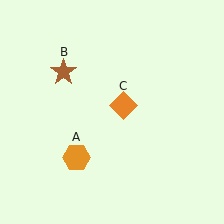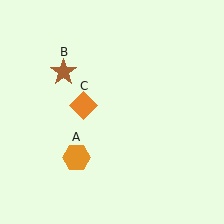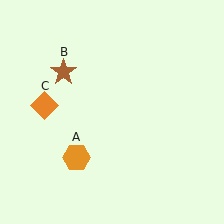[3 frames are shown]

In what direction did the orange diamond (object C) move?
The orange diamond (object C) moved left.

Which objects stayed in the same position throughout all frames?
Orange hexagon (object A) and brown star (object B) remained stationary.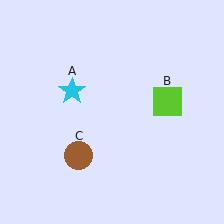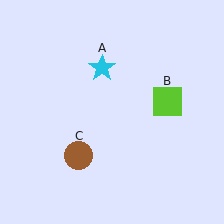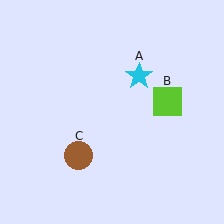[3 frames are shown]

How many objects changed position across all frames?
1 object changed position: cyan star (object A).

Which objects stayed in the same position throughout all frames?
Lime square (object B) and brown circle (object C) remained stationary.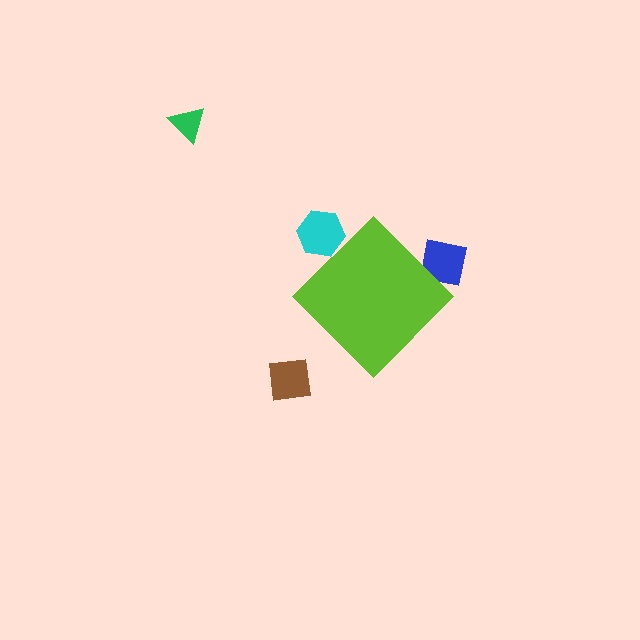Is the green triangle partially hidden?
No, the green triangle is fully visible.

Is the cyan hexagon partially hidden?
Yes, the cyan hexagon is partially hidden behind the lime diamond.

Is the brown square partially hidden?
No, the brown square is fully visible.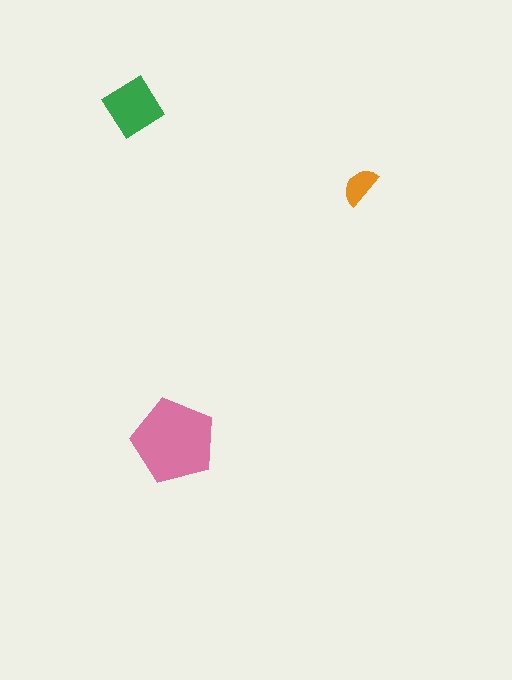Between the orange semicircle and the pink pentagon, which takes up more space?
The pink pentagon.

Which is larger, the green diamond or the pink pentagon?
The pink pentagon.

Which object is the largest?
The pink pentagon.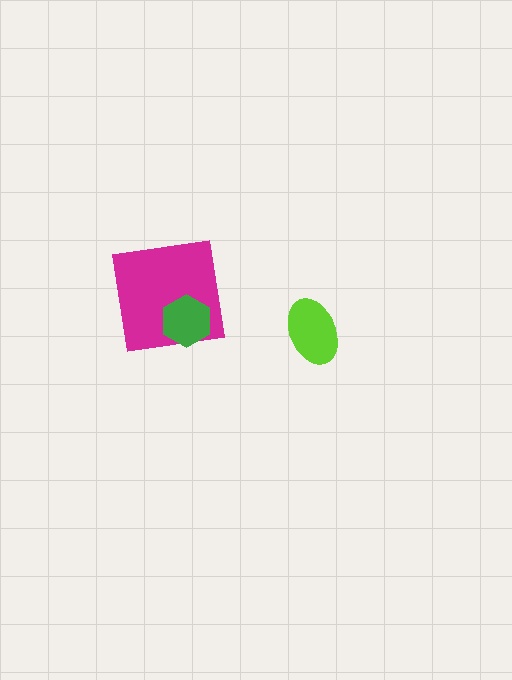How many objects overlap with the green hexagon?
1 object overlaps with the green hexagon.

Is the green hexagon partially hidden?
No, no other shape covers it.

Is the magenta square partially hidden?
Yes, it is partially covered by another shape.